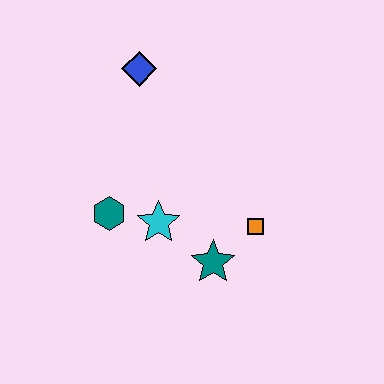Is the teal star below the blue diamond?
Yes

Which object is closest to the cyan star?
The teal hexagon is closest to the cyan star.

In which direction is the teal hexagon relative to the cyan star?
The teal hexagon is to the left of the cyan star.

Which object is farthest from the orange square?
The blue diamond is farthest from the orange square.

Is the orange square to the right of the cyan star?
Yes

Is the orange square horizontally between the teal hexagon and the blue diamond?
No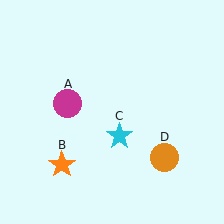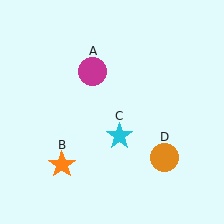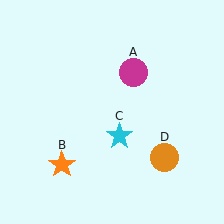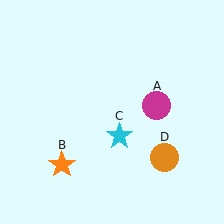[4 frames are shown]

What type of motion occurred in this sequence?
The magenta circle (object A) rotated clockwise around the center of the scene.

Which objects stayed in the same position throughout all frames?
Orange star (object B) and cyan star (object C) and orange circle (object D) remained stationary.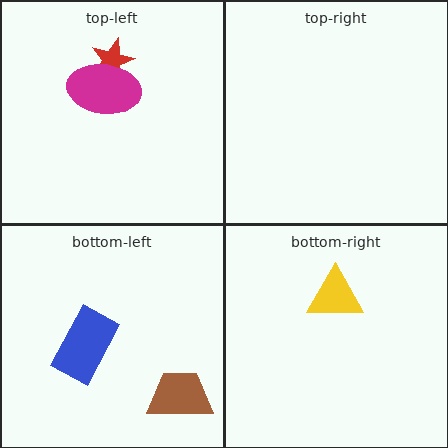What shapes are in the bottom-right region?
The yellow triangle.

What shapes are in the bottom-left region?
The brown trapezoid, the blue rectangle.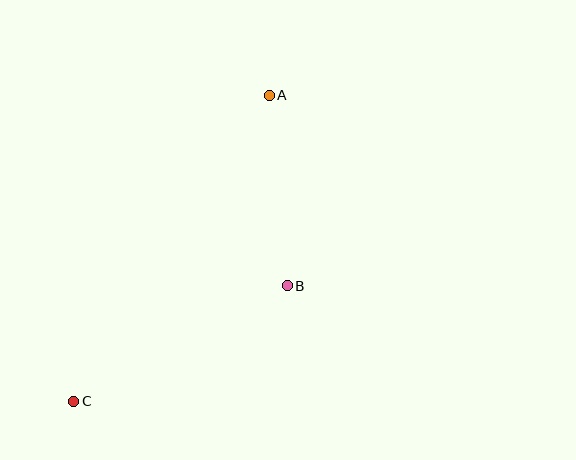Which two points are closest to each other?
Points A and B are closest to each other.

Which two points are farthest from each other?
Points A and C are farthest from each other.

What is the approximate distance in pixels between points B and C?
The distance between B and C is approximately 243 pixels.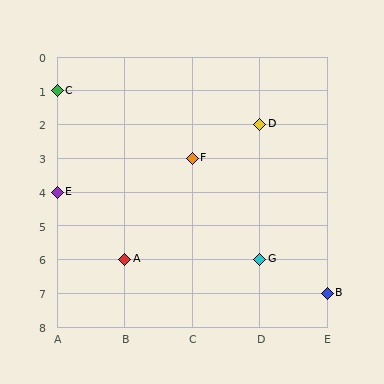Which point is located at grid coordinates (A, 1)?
Point C is at (A, 1).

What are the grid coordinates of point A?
Point A is at grid coordinates (B, 6).